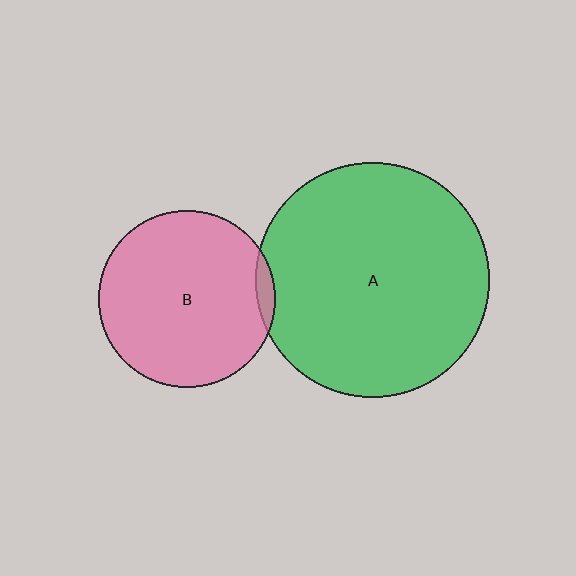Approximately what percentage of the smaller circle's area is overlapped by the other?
Approximately 5%.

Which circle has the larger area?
Circle A (green).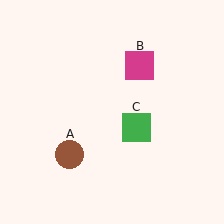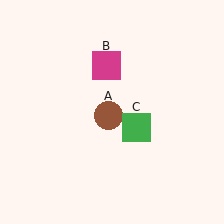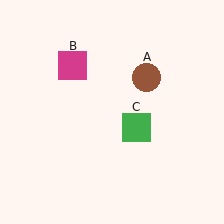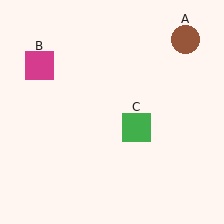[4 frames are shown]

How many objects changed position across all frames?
2 objects changed position: brown circle (object A), magenta square (object B).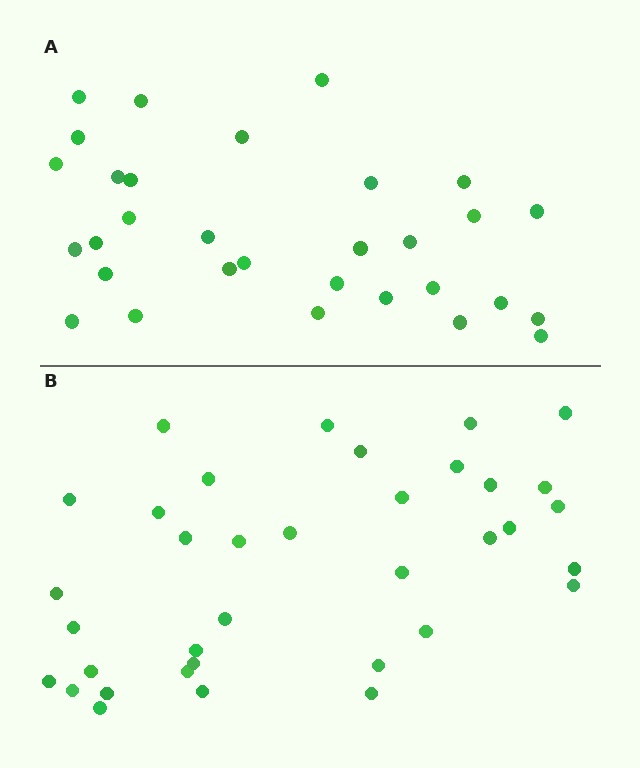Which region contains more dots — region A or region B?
Region B (the bottom region) has more dots.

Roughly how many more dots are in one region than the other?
Region B has about 5 more dots than region A.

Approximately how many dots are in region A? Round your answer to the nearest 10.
About 30 dots. (The exact count is 31, which rounds to 30.)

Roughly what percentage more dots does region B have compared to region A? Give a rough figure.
About 15% more.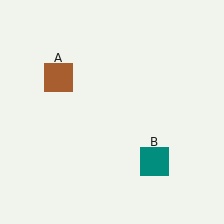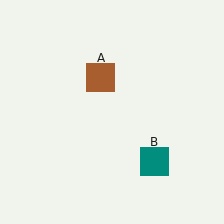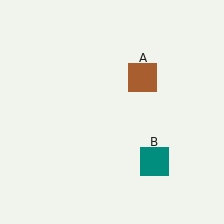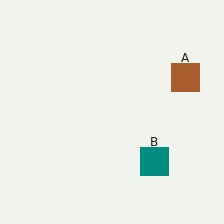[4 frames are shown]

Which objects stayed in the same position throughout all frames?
Teal square (object B) remained stationary.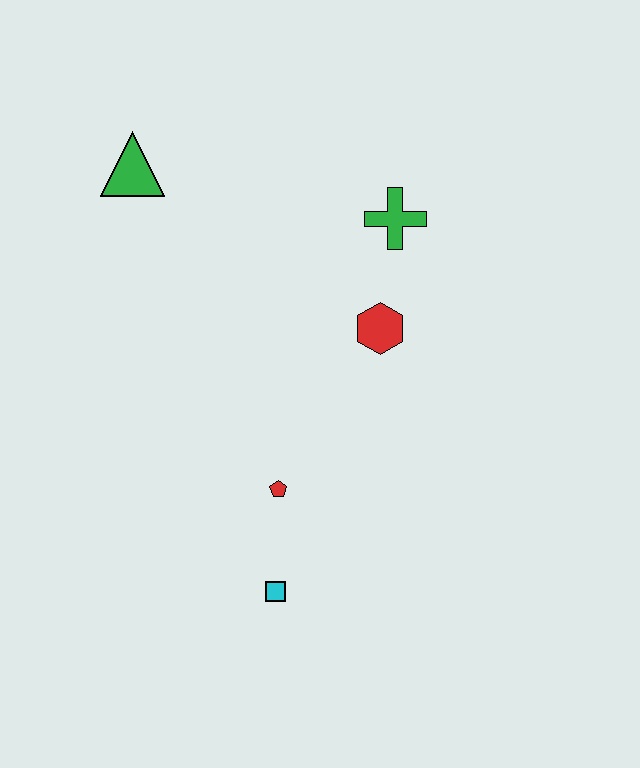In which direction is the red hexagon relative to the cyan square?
The red hexagon is above the cyan square.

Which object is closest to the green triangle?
The green cross is closest to the green triangle.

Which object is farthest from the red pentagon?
The green triangle is farthest from the red pentagon.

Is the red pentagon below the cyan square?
No